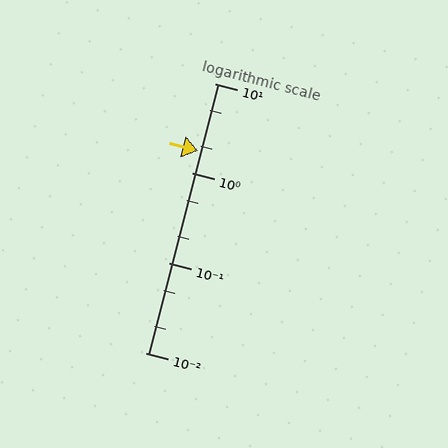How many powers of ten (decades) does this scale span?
The scale spans 3 decades, from 0.01 to 10.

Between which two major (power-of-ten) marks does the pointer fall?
The pointer is between 1 and 10.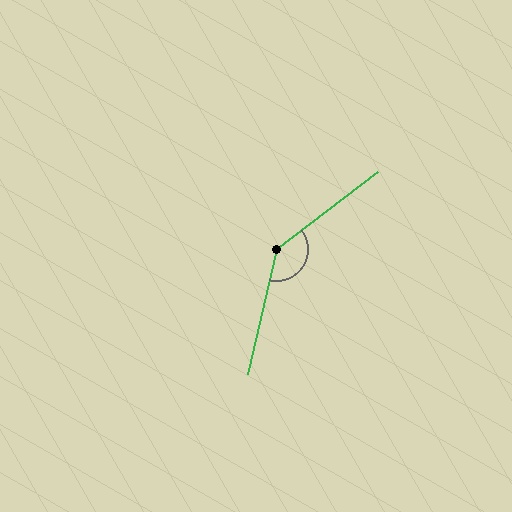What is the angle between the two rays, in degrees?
Approximately 140 degrees.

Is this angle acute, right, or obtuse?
It is obtuse.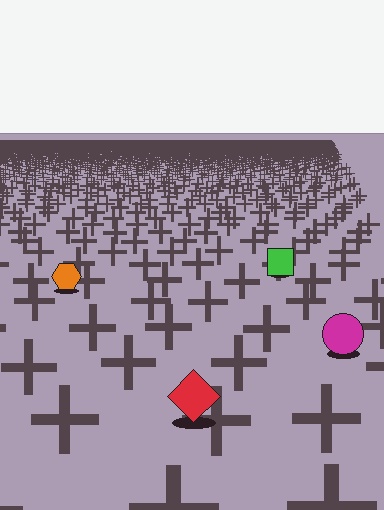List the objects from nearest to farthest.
From nearest to farthest: the red diamond, the magenta circle, the orange hexagon, the green square.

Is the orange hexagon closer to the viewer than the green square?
Yes. The orange hexagon is closer — you can tell from the texture gradient: the ground texture is coarser near it.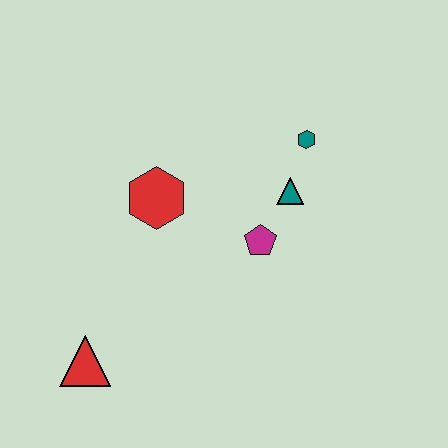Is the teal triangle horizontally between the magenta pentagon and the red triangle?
No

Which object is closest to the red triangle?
The red hexagon is closest to the red triangle.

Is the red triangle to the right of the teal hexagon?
No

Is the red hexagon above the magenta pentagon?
Yes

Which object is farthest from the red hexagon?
The red triangle is farthest from the red hexagon.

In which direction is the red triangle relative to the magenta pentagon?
The red triangle is to the left of the magenta pentagon.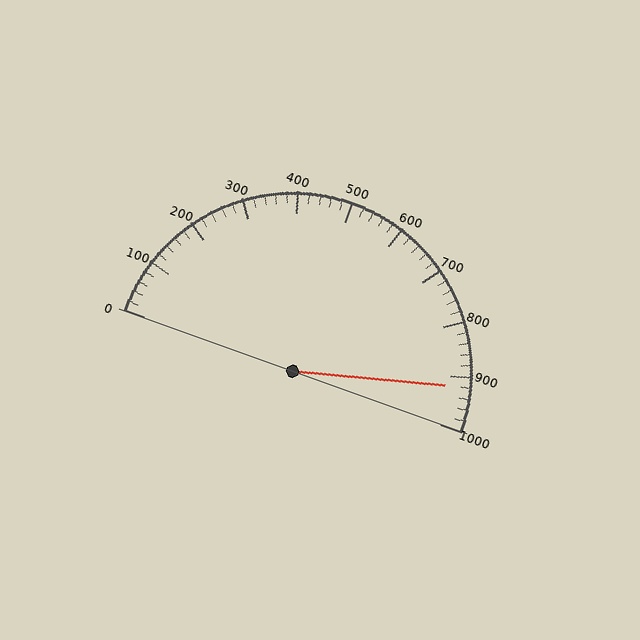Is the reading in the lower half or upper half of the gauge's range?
The reading is in the upper half of the range (0 to 1000).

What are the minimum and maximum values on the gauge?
The gauge ranges from 0 to 1000.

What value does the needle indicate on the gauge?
The needle indicates approximately 920.